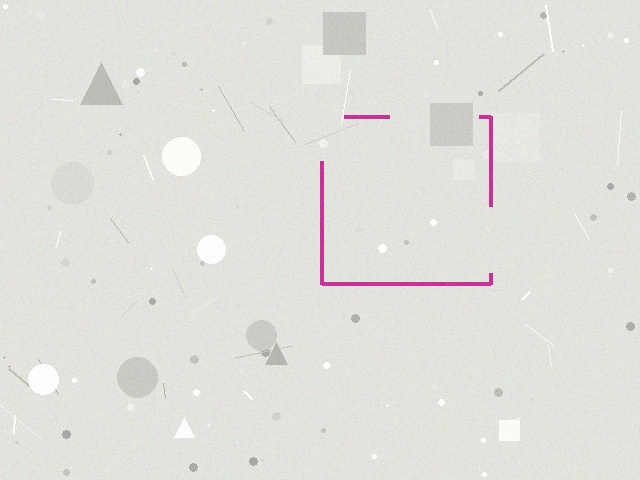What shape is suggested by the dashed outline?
The dashed outline suggests a square.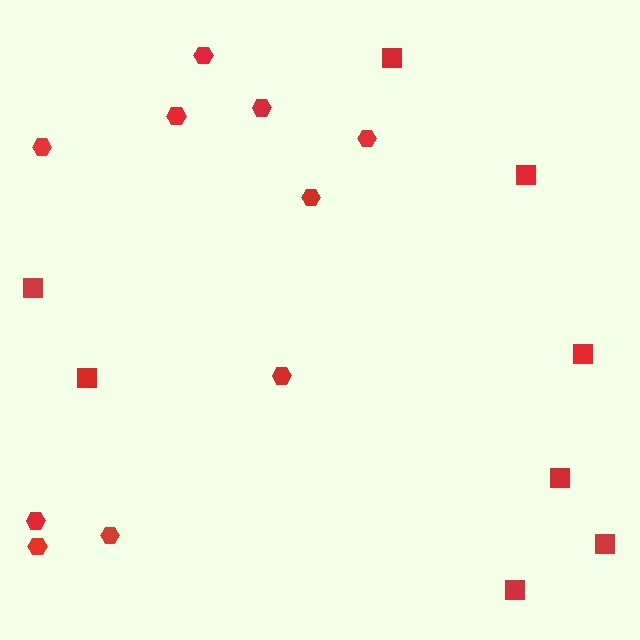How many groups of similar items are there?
There are 2 groups: one group of hexagons (10) and one group of squares (8).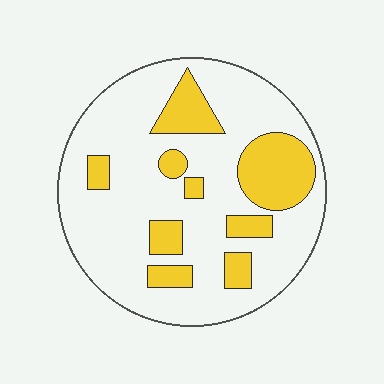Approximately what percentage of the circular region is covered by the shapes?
Approximately 25%.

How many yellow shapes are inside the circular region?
9.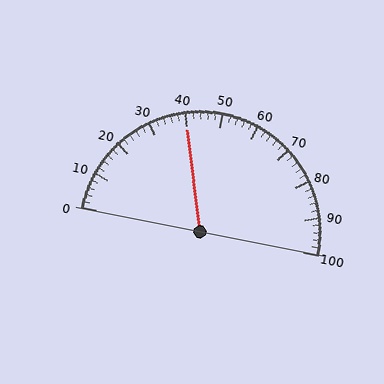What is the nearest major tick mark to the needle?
The nearest major tick mark is 40.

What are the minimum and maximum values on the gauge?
The gauge ranges from 0 to 100.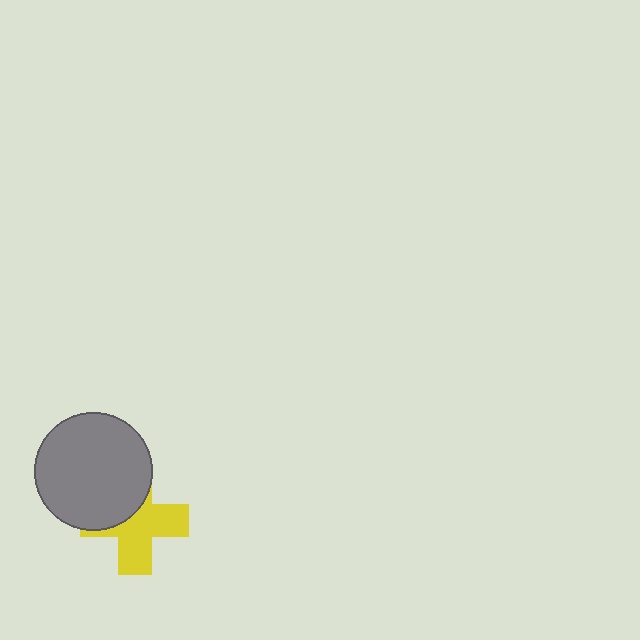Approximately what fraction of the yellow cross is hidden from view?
Roughly 41% of the yellow cross is hidden behind the gray circle.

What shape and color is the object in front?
The object in front is a gray circle.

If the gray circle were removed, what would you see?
You would see the complete yellow cross.